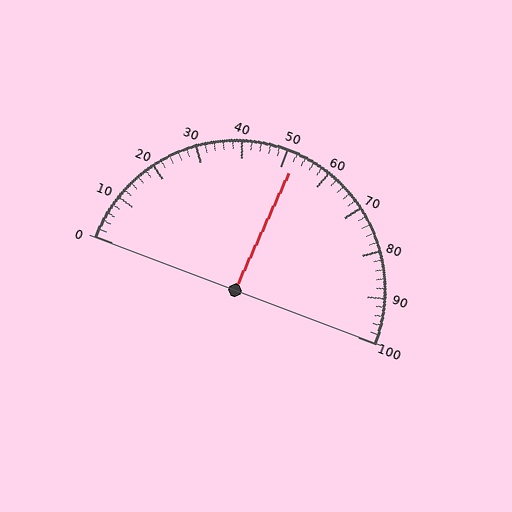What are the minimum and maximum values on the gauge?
The gauge ranges from 0 to 100.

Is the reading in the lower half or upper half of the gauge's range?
The reading is in the upper half of the range (0 to 100).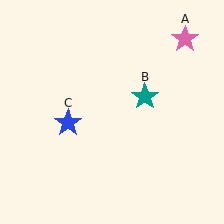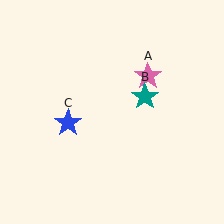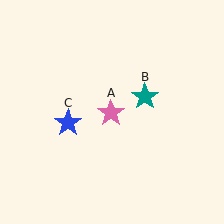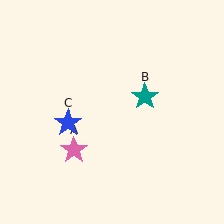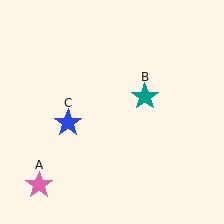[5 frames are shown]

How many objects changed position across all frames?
1 object changed position: pink star (object A).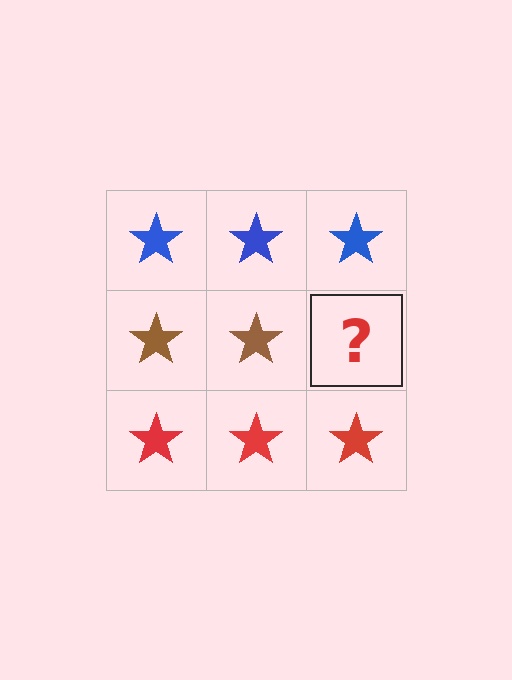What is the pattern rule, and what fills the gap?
The rule is that each row has a consistent color. The gap should be filled with a brown star.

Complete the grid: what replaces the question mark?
The question mark should be replaced with a brown star.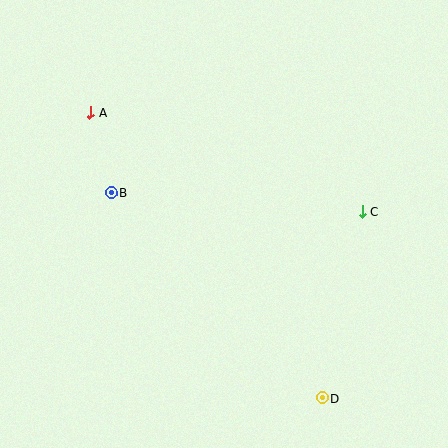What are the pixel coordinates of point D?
Point D is at (323, 398).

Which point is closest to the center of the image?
Point B at (111, 193) is closest to the center.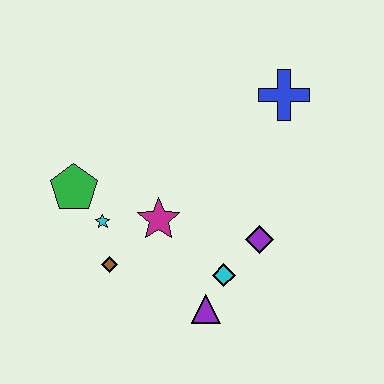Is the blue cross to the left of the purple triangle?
No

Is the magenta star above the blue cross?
No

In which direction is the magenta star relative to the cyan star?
The magenta star is to the right of the cyan star.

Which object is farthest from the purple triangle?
The blue cross is farthest from the purple triangle.